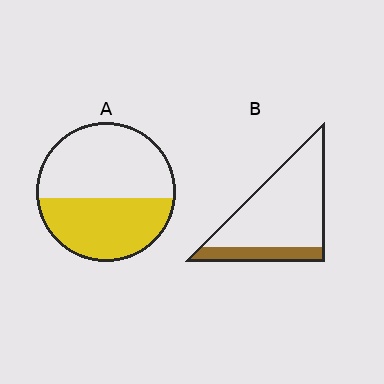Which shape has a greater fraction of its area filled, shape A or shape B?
Shape A.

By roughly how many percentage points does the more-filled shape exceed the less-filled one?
By roughly 25 percentage points (A over B).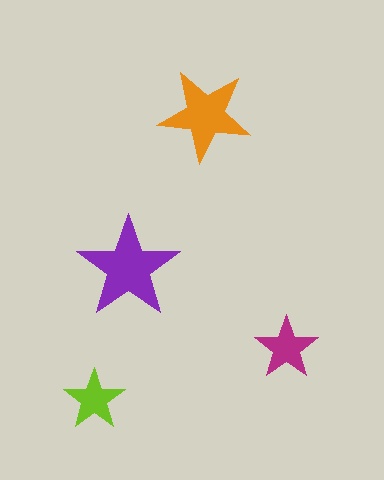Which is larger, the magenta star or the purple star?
The purple one.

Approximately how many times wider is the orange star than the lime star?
About 1.5 times wider.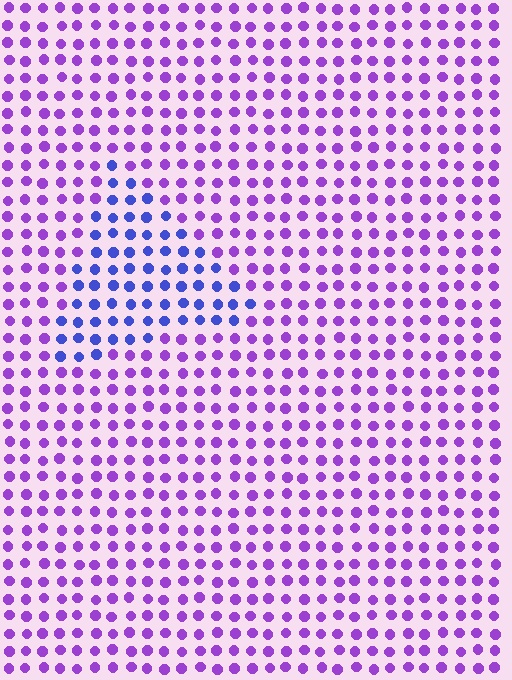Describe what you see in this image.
The image is filled with small purple elements in a uniform arrangement. A triangle-shaped region is visible where the elements are tinted to a slightly different hue, forming a subtle color boundary.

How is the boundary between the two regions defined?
The boundary is defined purely by a slight shift in hue (about 43 degrees). Spacing, size, and orientation are identical on both sides.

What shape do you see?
I see a triangle.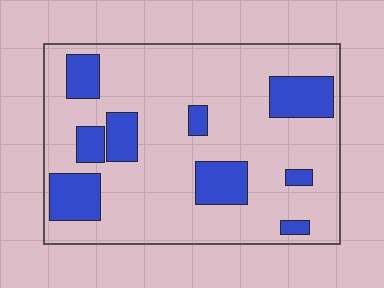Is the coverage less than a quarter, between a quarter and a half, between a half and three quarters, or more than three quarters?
Less than a quarter.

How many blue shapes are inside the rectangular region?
9.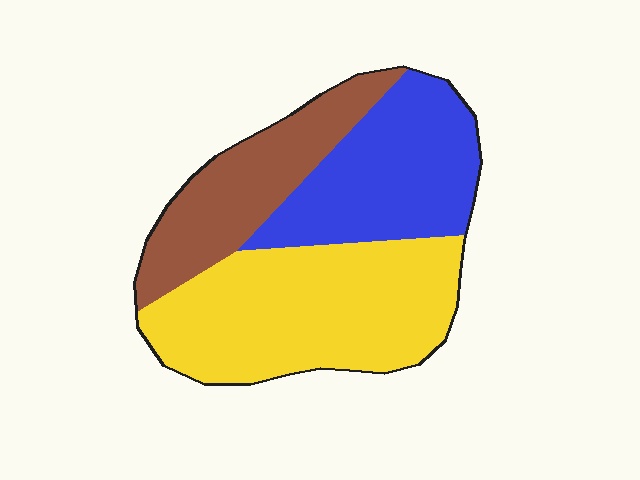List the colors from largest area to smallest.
From largest to smallest: yellow, blue, brown.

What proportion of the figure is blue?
Blue covers roughly 30% of the figure.